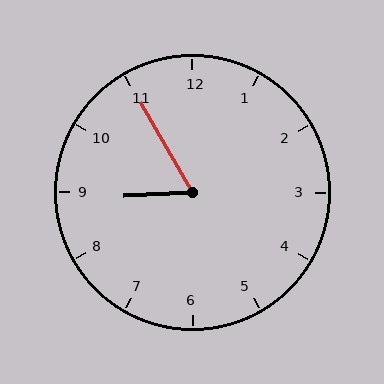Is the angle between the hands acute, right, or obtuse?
It is acute.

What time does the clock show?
8:55.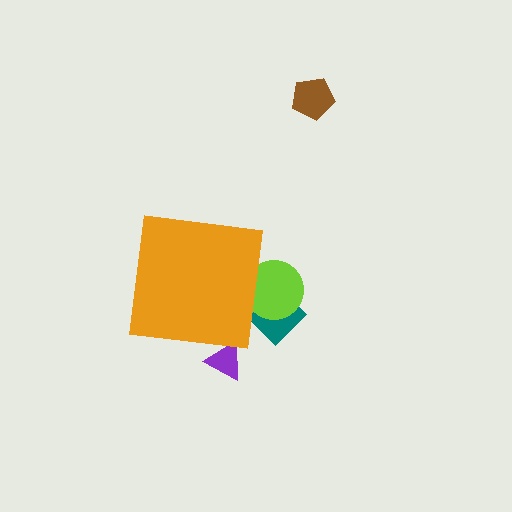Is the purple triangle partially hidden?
Yes, the purple triangle is partially hidden behind the orange square.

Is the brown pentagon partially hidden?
No, the brown pentagon is fully visible.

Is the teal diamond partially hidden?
Yes, the teal diamond is partially hidden behind the orange square.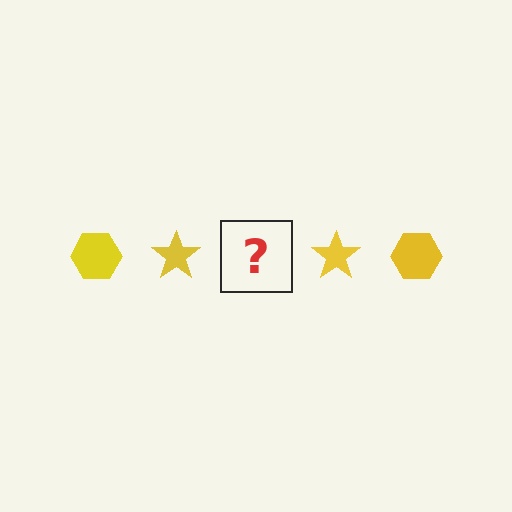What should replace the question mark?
The question mark should be replaced with a yellow hexagon.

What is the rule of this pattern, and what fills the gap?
The rule is that the pattern cycles through hexagon, star shapes in yellow. The gap should be filled with a yellow hexagon.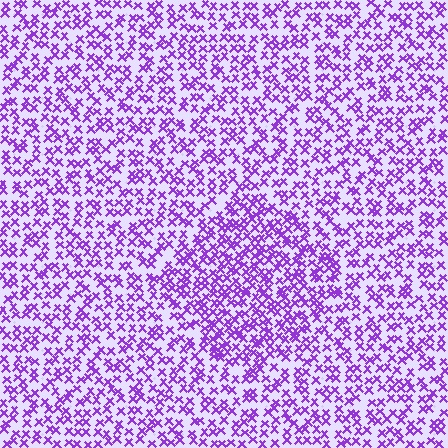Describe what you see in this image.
The image contains small purple elements arranged at two different densities. A diamond-shaped region is visible where the elements are more densely packed than the surrounding area.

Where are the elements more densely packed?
The elements are more densely packed inside the diamond boundary.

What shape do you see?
I see a diamond.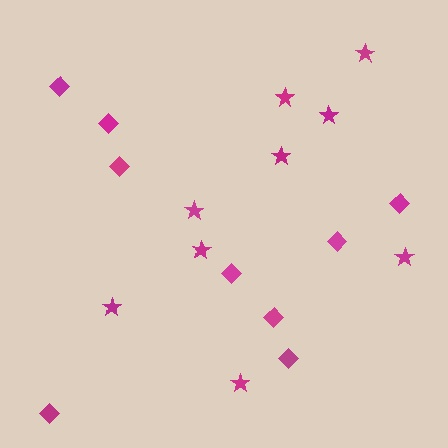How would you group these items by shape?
There are 2 groups: one group of stars (9) and one group of diamonds (9).